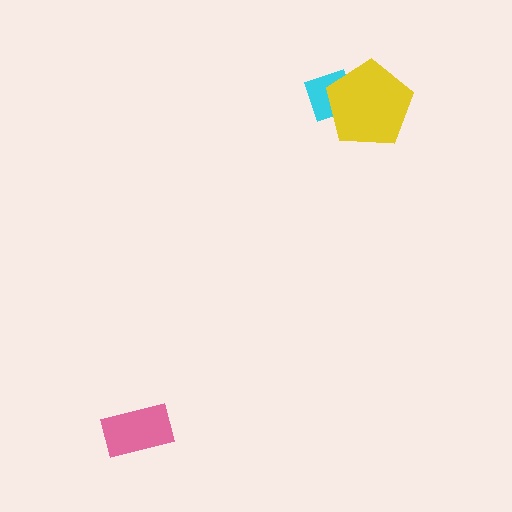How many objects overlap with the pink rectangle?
0 objects overlap with the pink rectangle.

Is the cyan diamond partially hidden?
Yes, it is partially covered by another shape.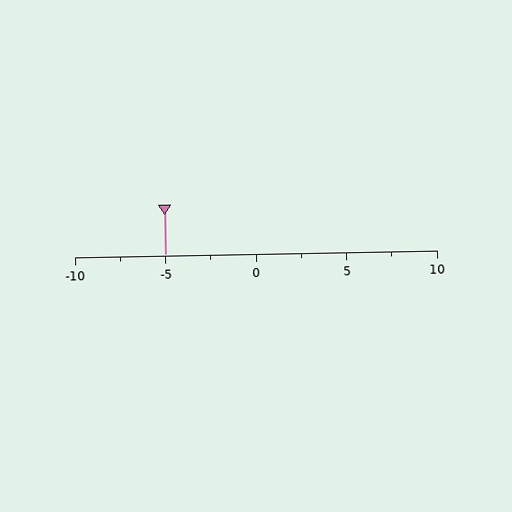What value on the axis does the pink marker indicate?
The marker indicates approximately -5.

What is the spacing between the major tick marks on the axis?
The major ticks are spaced 5 apart.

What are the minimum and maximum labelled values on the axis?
The axis runs from -10 to 10.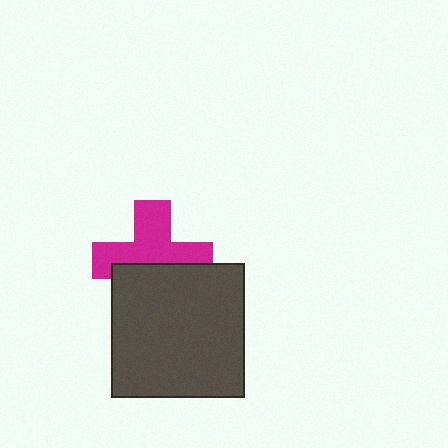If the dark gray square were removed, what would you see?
You would see the complete magenta cross.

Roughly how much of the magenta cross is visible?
About half of it is visible (roughly 59%).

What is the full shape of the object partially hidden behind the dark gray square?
The partially hidden object is a magenta cross.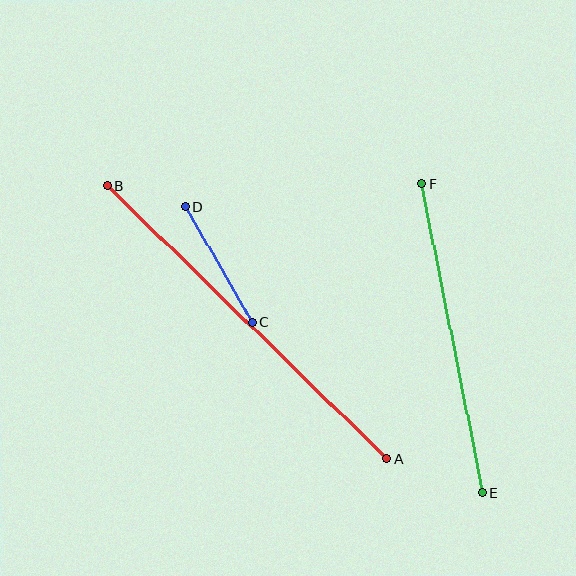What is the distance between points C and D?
The distance is approximately 134 pixels.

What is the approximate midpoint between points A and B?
The midpoint is at approximately (247, 322) pixels.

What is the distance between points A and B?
The distance is approximately 391 pixels.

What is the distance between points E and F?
The distance is approximately 314 pixels.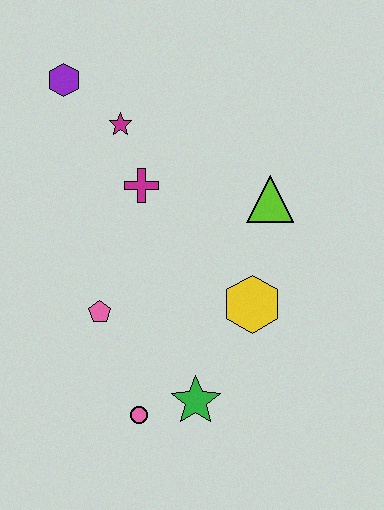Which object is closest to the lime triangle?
The yellow hexagon is closest to the lime triangle.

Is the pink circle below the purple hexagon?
Yes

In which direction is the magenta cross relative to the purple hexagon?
The magenta cross is below the purple hexagon.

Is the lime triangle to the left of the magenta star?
No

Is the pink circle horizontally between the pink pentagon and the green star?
Yes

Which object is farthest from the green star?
The purple hexagon is farthest from the green star.